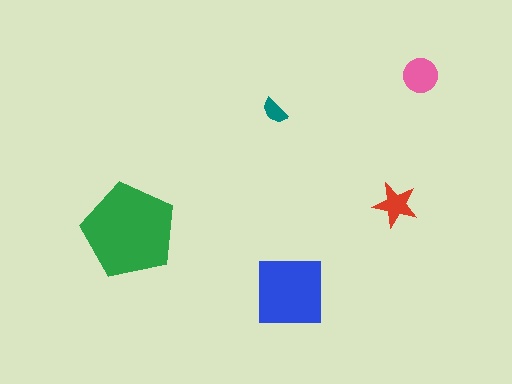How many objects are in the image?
There are 5 objects in the image.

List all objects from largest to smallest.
The green pentagon, the blue square, the pink circle, the red star, the teal semicircle.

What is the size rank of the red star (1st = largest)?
4th.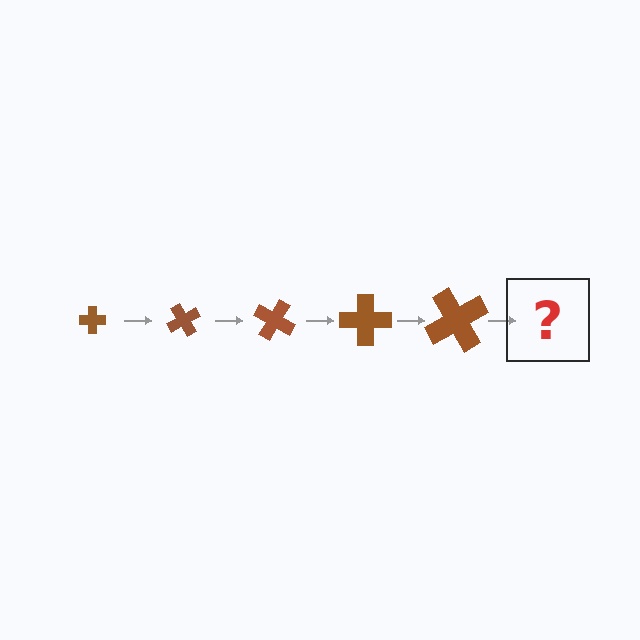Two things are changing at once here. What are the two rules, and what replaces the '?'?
The two rules are that the cross grows larger each step and it rotates 60 degrees each step. The '?' should be a cross, larger than the previous one and rotated 300 degrees from the start.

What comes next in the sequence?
The next element should be a cross, larger than the previous one and rotated 300 degrees from the start.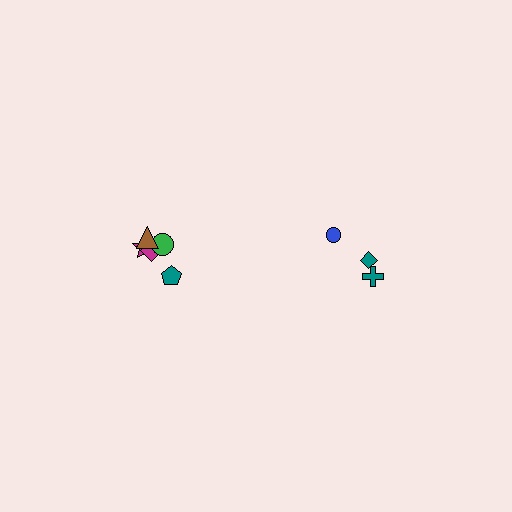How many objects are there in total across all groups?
There are 8 objects.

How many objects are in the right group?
There are 3 objects.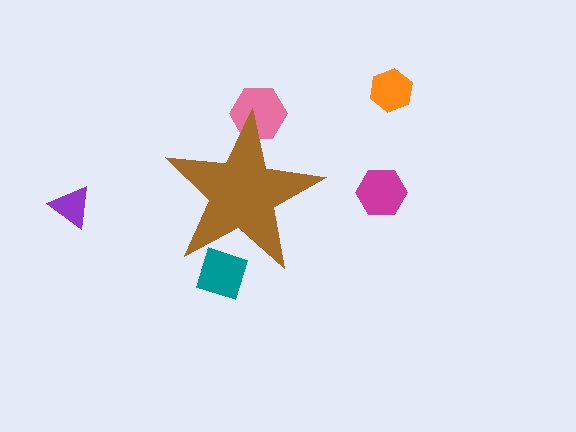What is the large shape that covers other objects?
A brown star.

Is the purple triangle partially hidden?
No, the purple triangle is fully visible.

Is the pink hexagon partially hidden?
Yes, the pink hexagon is partially hidden behind the brown star.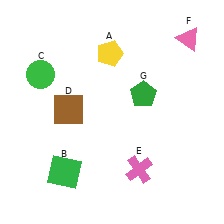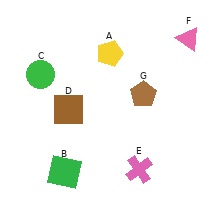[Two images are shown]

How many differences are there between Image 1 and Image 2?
There is 1 difference between the two images.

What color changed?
The pentagon (G) changed from green in Image 1 to brown in Image 2.